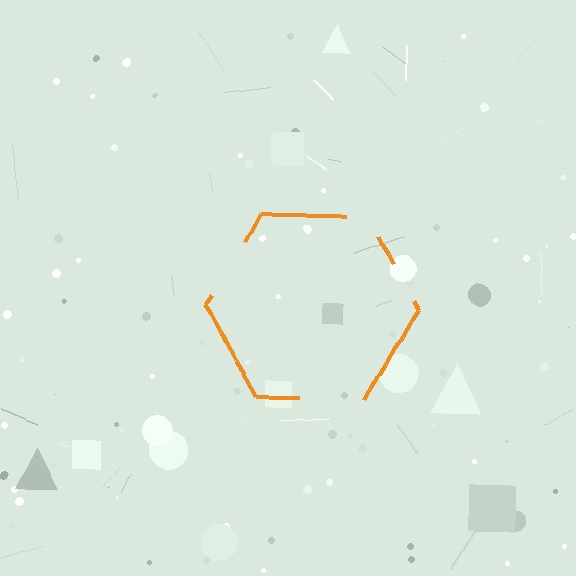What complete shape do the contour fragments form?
The contour fragments form a hexagon.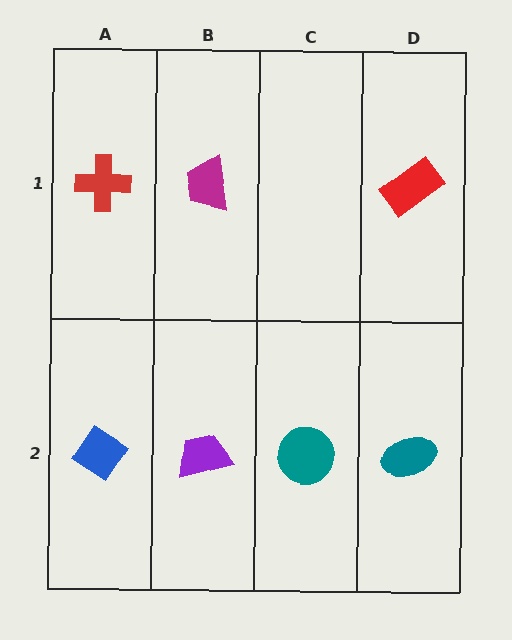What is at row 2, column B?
A purple trapezoid.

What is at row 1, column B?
A magenta trapezoid.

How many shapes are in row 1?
3 shapes.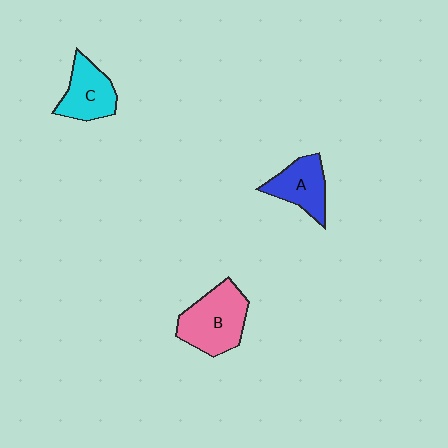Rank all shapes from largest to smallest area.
From largest to smallest: B (pink), C (cyan), A (blue).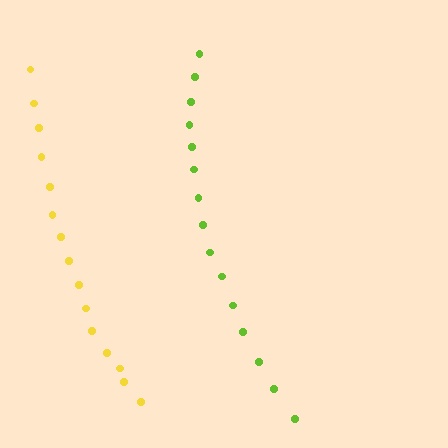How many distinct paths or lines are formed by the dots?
There are 2 distinct paths.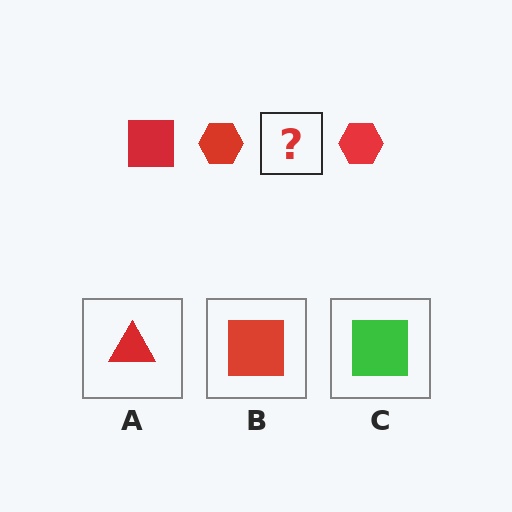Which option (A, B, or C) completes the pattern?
B.